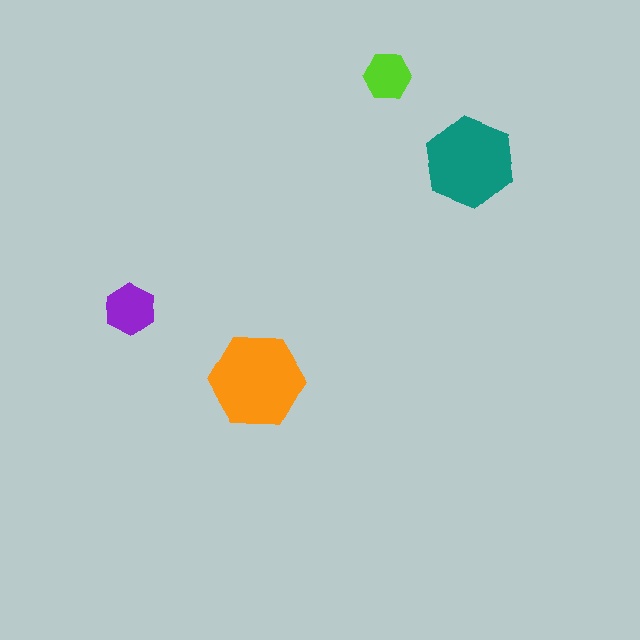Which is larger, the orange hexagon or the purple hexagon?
The orange one.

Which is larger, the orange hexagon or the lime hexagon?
The orange one.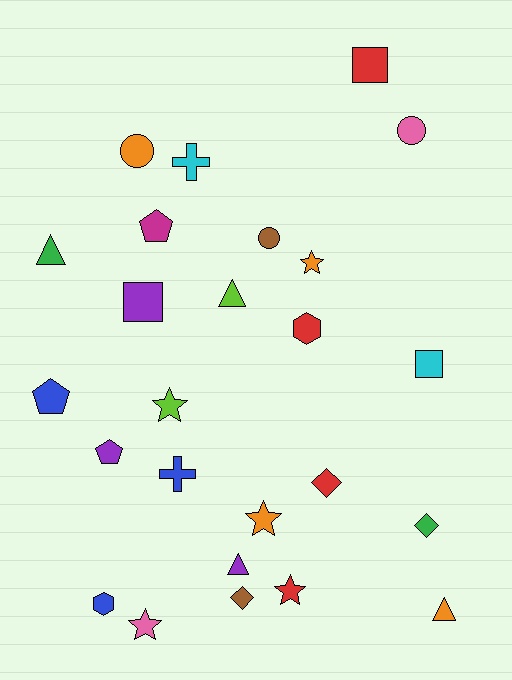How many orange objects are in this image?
There are 4 orange objects.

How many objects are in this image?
There are 25 objects.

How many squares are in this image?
There are 3 squares.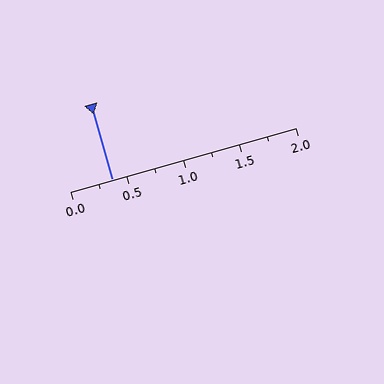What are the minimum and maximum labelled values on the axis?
The axis runs from 0.0 to 2.0.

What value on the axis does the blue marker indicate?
The marker indicates approximately 0.38.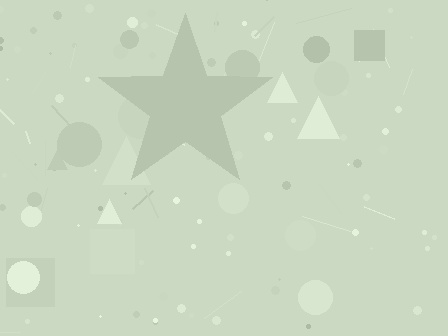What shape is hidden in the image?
A star is hidden in the image.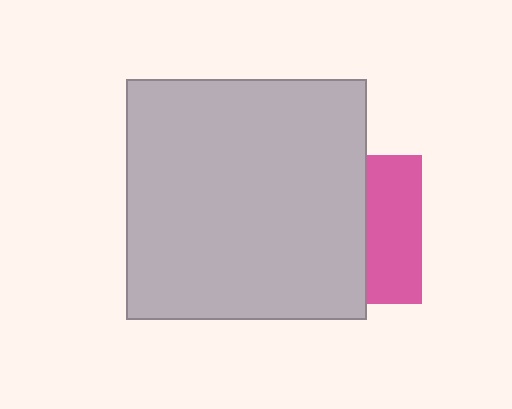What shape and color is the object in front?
The object in front is a light gray square.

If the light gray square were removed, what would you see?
You would see the complete pink square.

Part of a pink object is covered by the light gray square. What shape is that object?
It is a square.